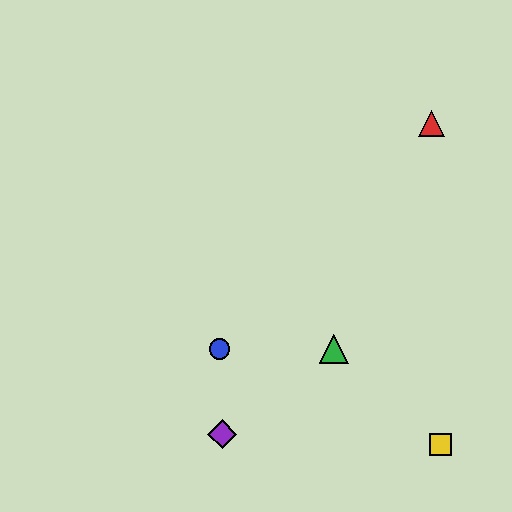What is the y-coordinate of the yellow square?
The yellow square is at y≈444.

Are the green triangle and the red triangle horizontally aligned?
No, the green triangle is at y≈349 and the red triangle is at y≈123.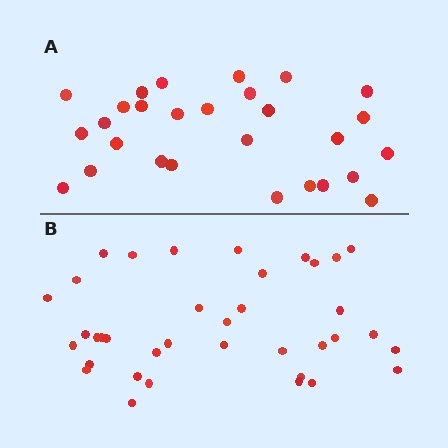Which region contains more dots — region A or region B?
Region B (the bottom region) has more dots.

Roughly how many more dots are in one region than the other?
Region B has roughly 8 or so more dots than region A.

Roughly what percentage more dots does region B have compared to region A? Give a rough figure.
About 30% more.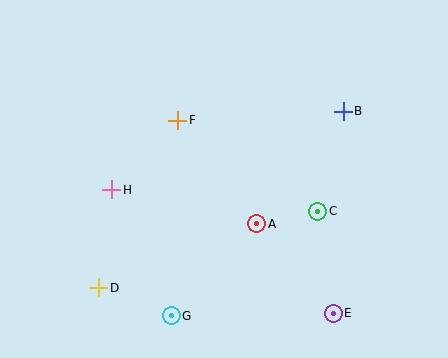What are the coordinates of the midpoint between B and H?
The midpoint between B and H is at (227, 151).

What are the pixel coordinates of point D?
Point D is at (99, 288).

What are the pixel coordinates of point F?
Point F is at (178, 120).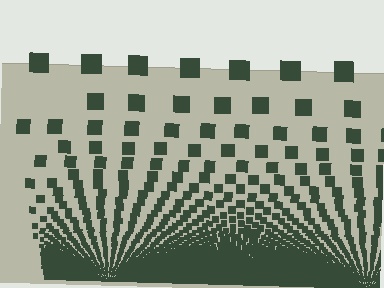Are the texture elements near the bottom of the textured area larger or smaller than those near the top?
Smaller. The gradient is inverted — elements near the bottom are smaller and denser.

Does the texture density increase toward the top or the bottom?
Density increases toward the bottom.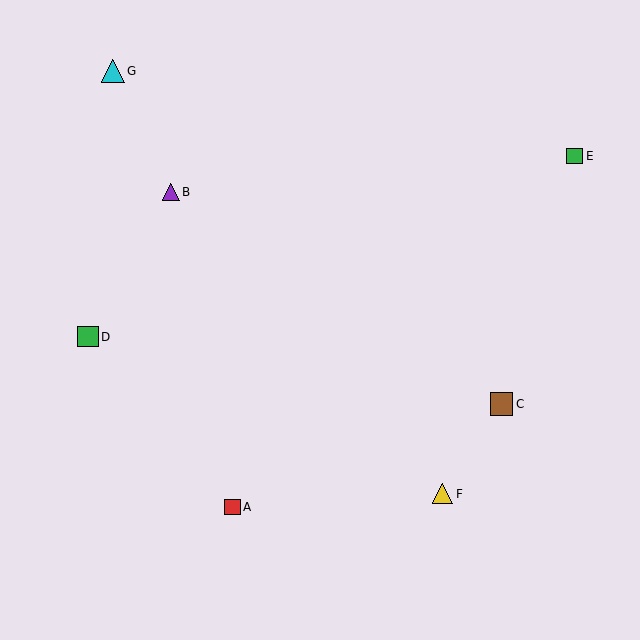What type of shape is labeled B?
Shape B is a purple triangle.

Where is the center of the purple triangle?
The center of the purple triangle is at (171, 192).